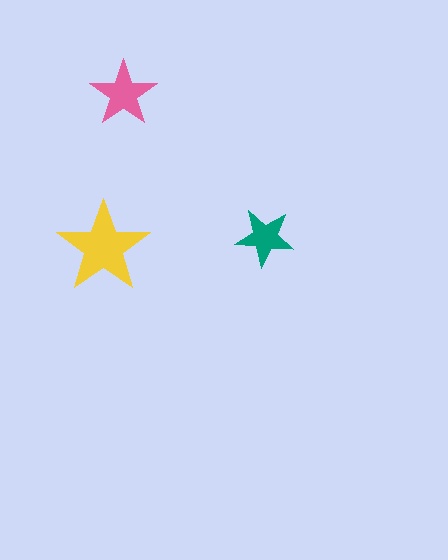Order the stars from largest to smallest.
the yellow one, the pink one, the teal one.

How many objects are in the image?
There are 3 objects in the image.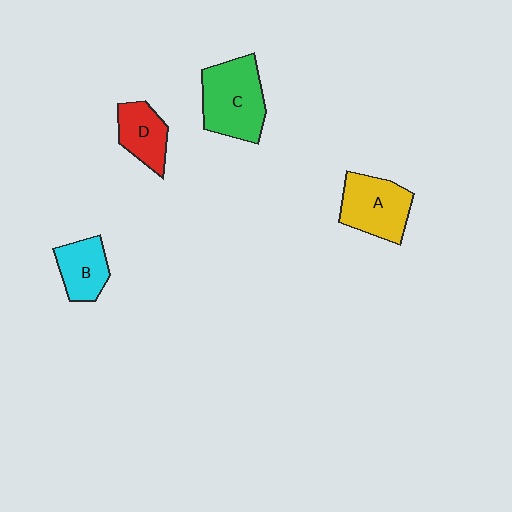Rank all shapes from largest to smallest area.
From largest to smallest: C (green), A (yellow), B (cyan), D (red).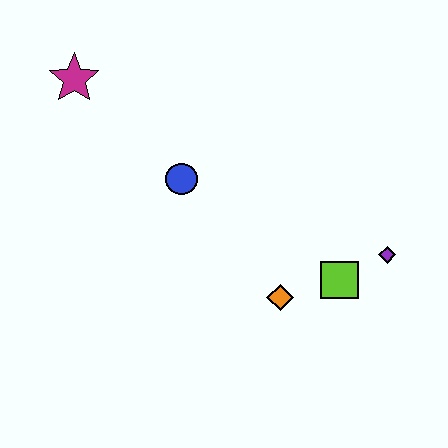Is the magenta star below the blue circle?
No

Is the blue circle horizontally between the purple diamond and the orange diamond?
No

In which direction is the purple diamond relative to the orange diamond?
The purple diamond is to the right of the orange diamond.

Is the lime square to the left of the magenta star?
No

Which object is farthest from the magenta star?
The purple diamond is farthest from the magenta star.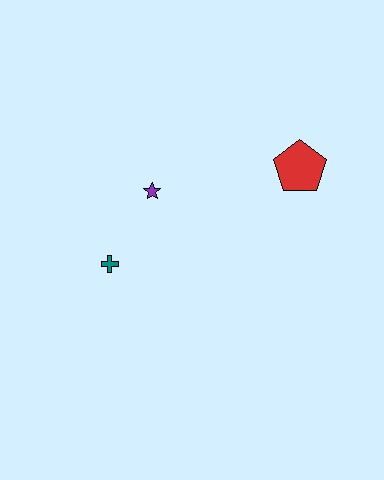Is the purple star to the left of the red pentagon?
Yes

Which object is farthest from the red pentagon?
The teal cross is farthest from the red pentagon.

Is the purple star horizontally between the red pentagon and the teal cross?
Yes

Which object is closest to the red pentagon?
The purple star is closest to the red pentagon.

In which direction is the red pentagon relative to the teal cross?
The red pentagon is to the right of the teal cross.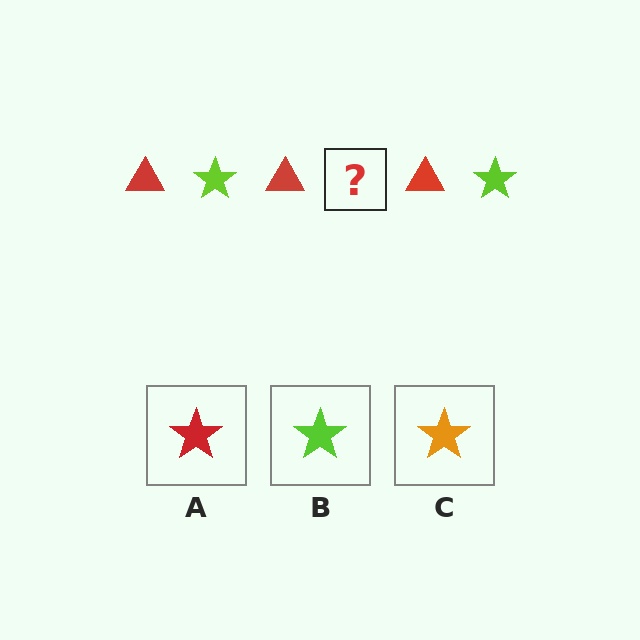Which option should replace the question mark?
Option B.